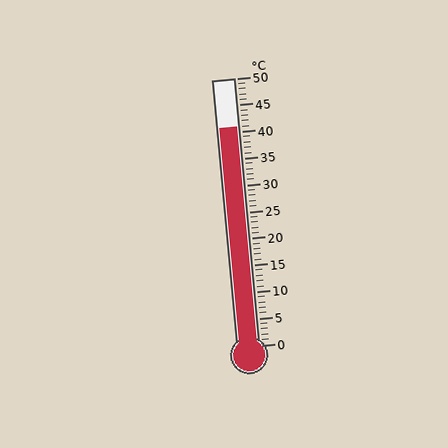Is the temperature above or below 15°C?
The temperature is above 15°C.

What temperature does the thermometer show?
The thermometer shows approximately 41°C.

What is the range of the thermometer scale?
The thermometer scale ranges from 0°C to 50°C.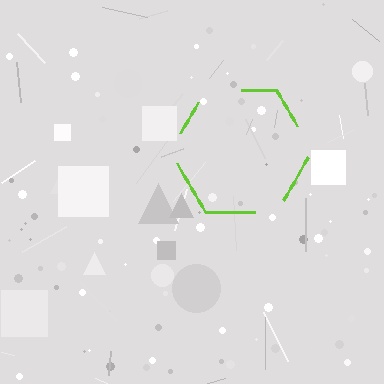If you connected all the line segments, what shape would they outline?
They would outline a hexagon.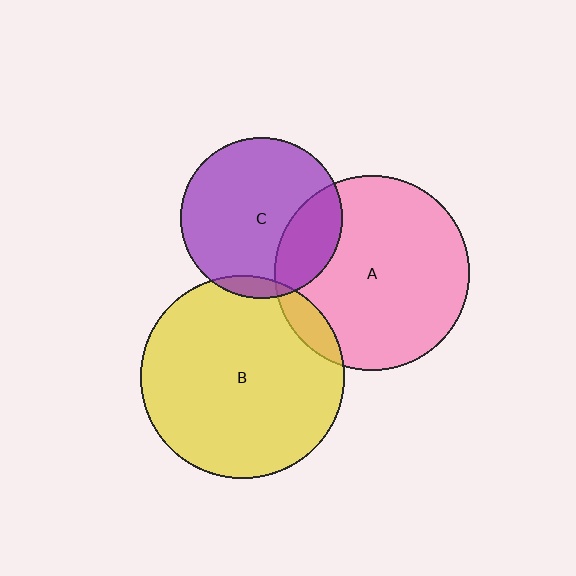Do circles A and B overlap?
Yes.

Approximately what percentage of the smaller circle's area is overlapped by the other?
Approximately 10%.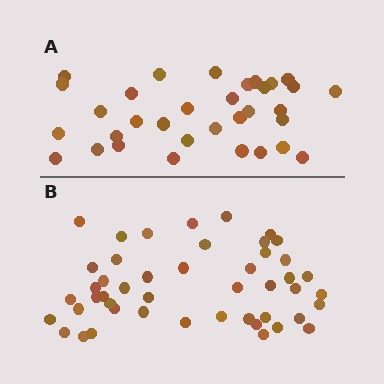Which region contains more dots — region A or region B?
Region B (the bottom region) has more dots.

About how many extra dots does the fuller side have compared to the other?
Region B has approximately 15 more dots than region A.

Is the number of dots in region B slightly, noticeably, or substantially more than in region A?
Region B has noticeably more, but not dramatically so. The ratio is roughly 1.4 to 1.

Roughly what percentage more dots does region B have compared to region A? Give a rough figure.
About 40% more.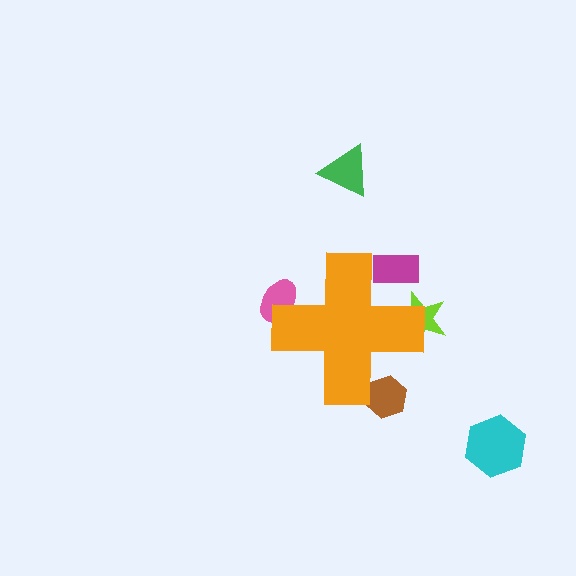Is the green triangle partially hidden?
No, the green triangle is fully visible.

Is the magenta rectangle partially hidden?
Yes, the magenta rectangle is partially hidden behind the orange cross.